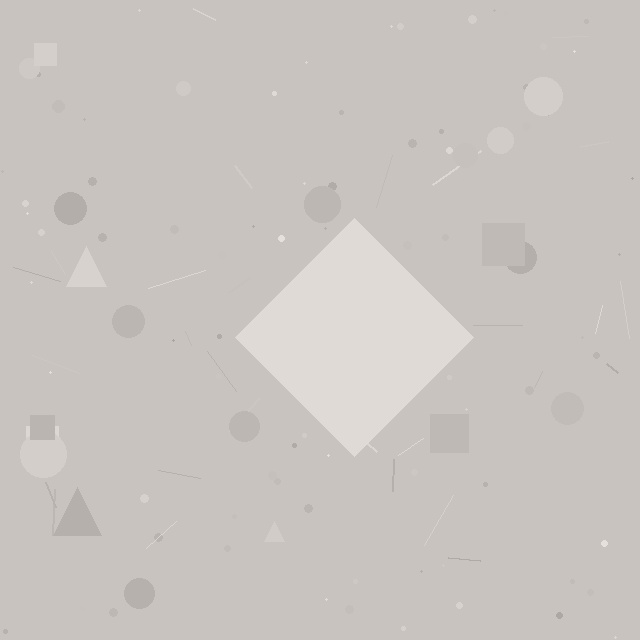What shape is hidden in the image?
A diamond is hidden in the image.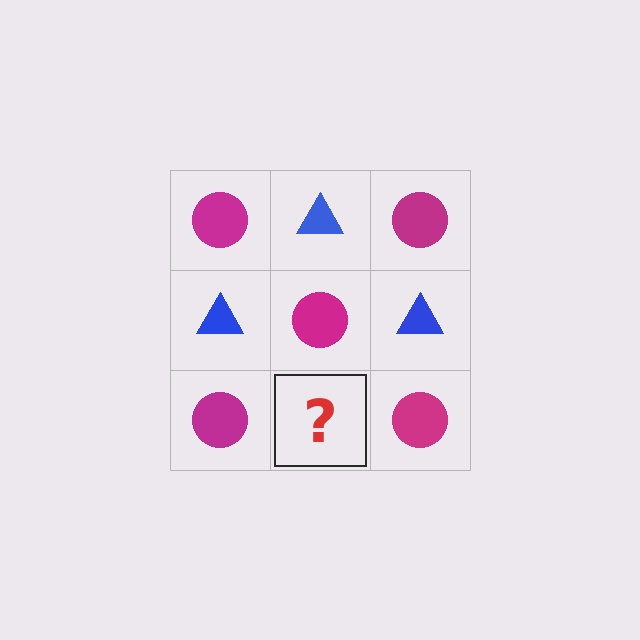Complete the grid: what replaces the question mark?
The question mark should be replaced with a blue triangle.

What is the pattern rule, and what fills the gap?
The rule is that it alternates magenta circle and blue triangle in a checkerboard pattern. The gap should be filled with a blue triangle.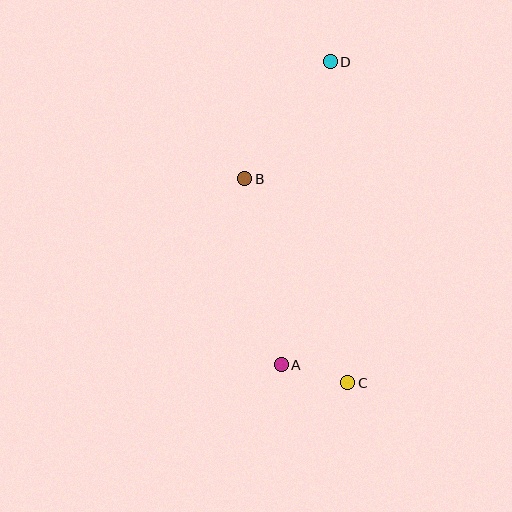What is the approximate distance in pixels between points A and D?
The distance between A and D is approximately 307 pixels.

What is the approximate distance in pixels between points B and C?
The distance between B and C is approximately 228 pixels.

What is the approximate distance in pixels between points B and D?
The distance between B and D is approximately 145 pixels.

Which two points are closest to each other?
Points A and C are closest to each other.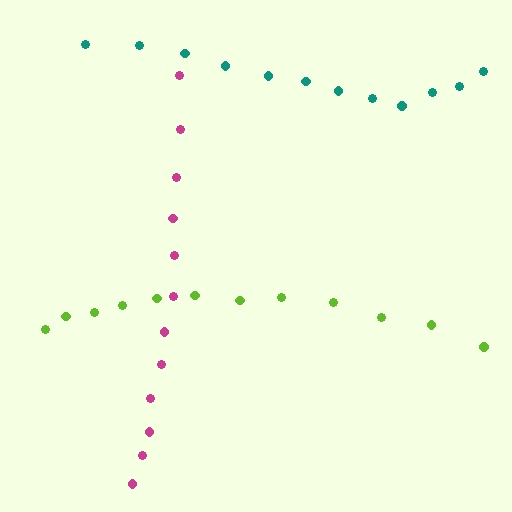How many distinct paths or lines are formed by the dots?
There are 3 distinct paths.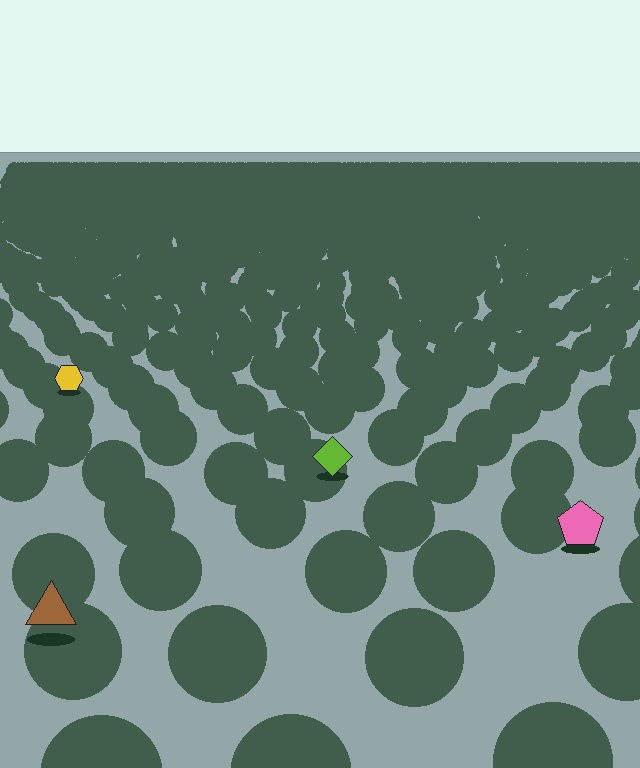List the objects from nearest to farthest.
From nearest to farthest: the brown triangle, the pink pentagon, the lime diamond, the yellow hexagon.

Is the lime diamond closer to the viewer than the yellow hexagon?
Yes. The lime diamond is closer — you can tell from the texture gradient: the ground texture is coarser near it.